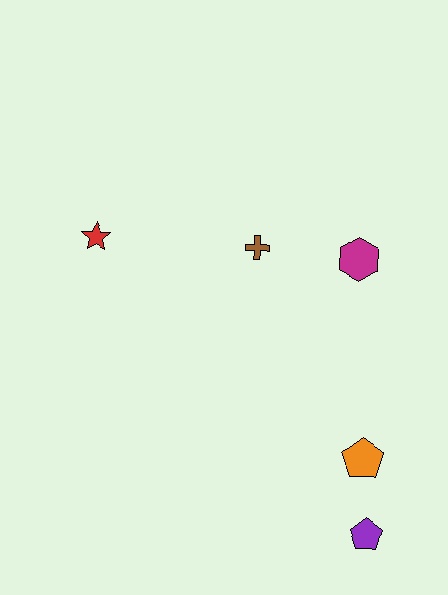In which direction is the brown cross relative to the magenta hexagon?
The brown cross is to the left of the magenta hexagon.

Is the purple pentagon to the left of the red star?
No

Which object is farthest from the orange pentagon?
The red star is farthest from the orange pentagon.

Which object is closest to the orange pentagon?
The purple pentagon is closest to the orange pentagon.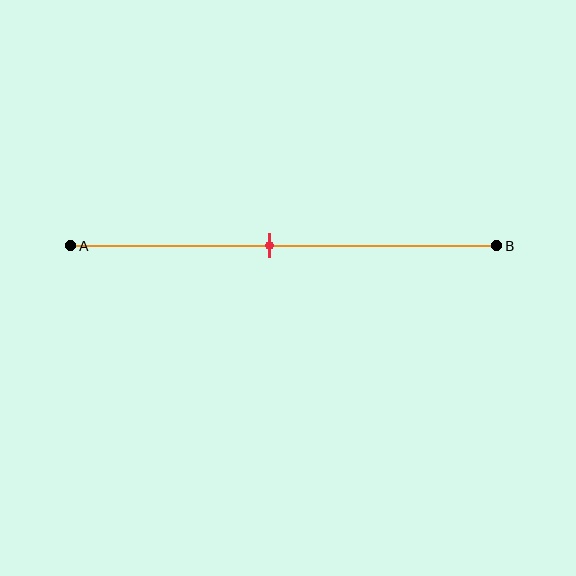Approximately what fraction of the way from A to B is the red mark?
The red mark is approximately 45% of the way from A to B.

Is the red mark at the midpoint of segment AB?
No, the mark is at about 45% from A, not at the 50% midpoint.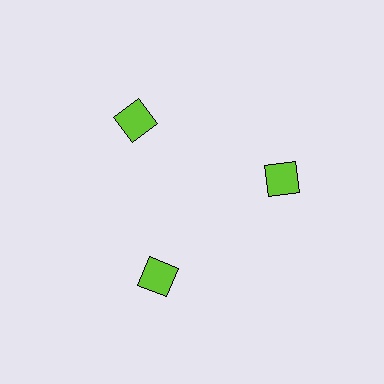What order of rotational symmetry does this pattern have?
This pattern has 3-fold rotational symmetry.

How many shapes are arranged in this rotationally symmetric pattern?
There are 3 shapes, arranged in 3 groups of 1.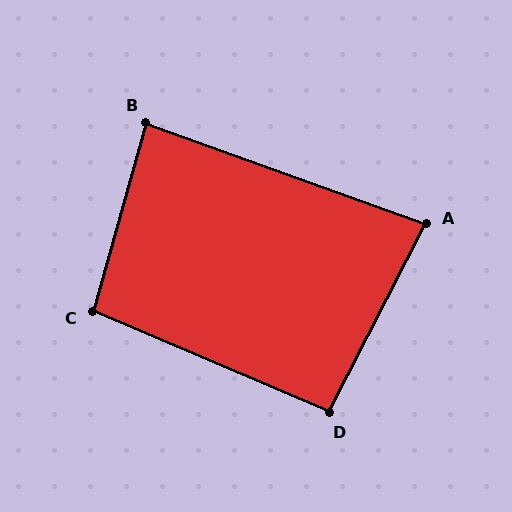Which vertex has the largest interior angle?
C, at approximately 97 degrees.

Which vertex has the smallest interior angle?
A, at approximately 83 degrees.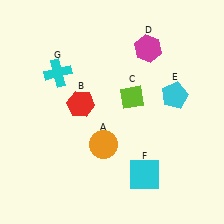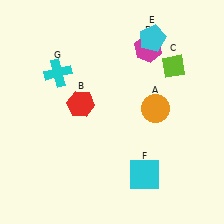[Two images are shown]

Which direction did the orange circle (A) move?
The orange circle (A) moved right.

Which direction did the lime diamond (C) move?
The lime diamond (C) moved right.